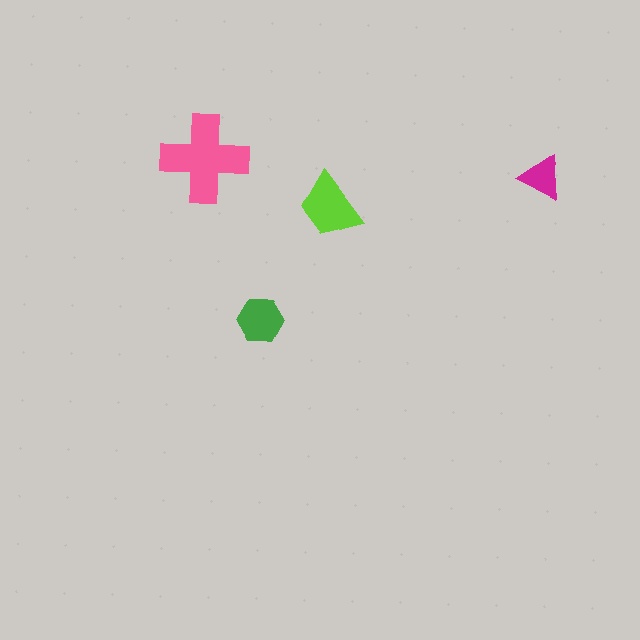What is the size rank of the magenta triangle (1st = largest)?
4th.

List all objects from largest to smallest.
The pink cross, the lime trapezoid, the green hexagon, the magenta triangle.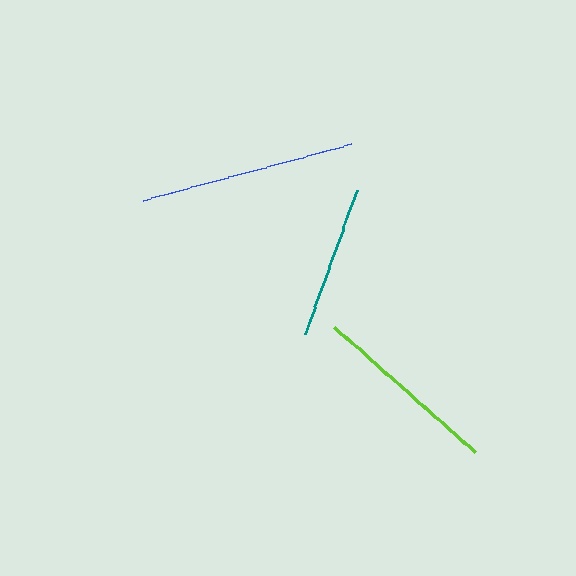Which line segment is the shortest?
The teal line is the shortest at approximately 153 pixels.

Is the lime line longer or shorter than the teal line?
The lime line is longer than the teal line.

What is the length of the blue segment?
The blue segment is approximately 216 pixels long.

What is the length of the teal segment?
The teal segment is approximately 153 pixels long.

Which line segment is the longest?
The blue line is the longest at approximately 216 pixels.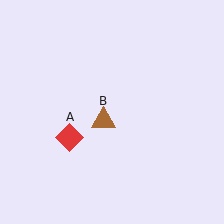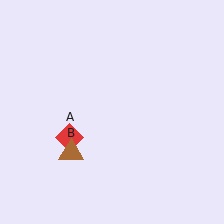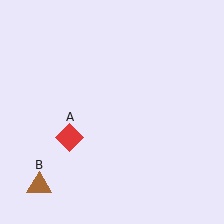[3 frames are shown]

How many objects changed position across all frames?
1 object changed position: brown triangle (object B).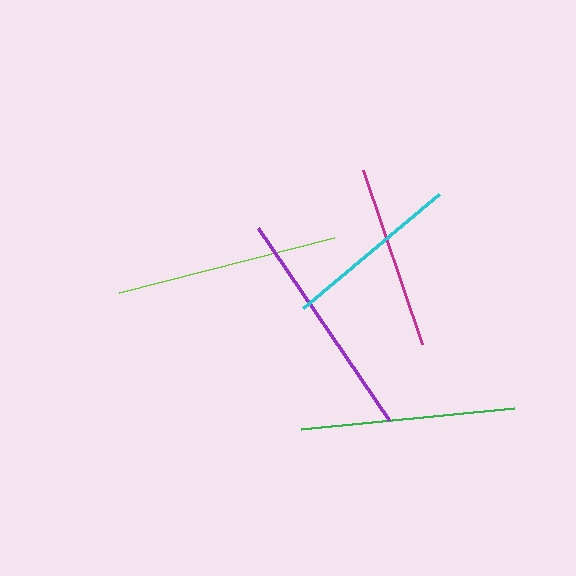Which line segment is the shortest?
The cyan line is the shortest at approximately 177 pixels.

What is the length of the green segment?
The green segment is approximately 214 pixels long.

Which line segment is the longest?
The purple line is the longest at approximately 233 pixels.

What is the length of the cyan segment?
The cyan segment is approximately 177 pixels long.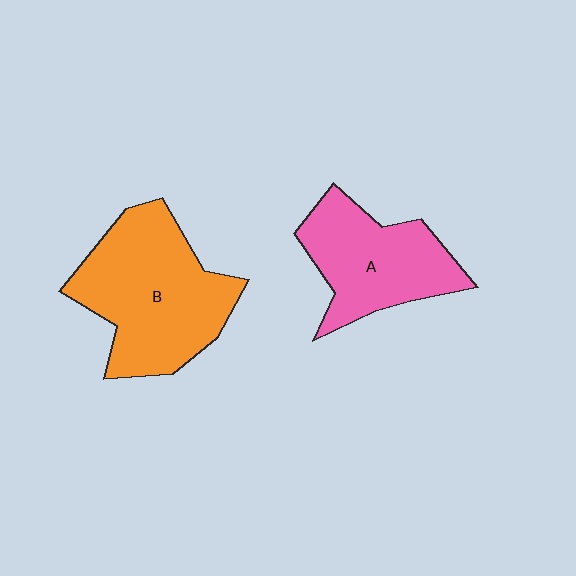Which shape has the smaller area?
Shape A (pink).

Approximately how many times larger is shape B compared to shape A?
Approximately 1.4 times.